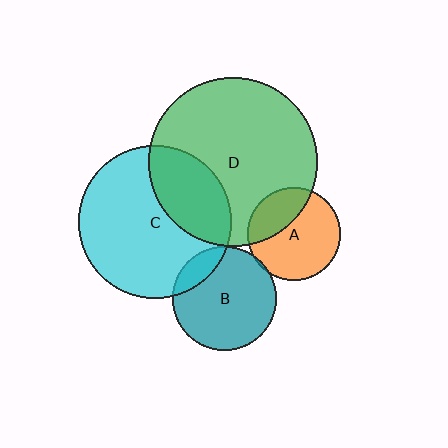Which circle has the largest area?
Circle D (green).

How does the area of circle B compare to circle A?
Approximately 1.3 times.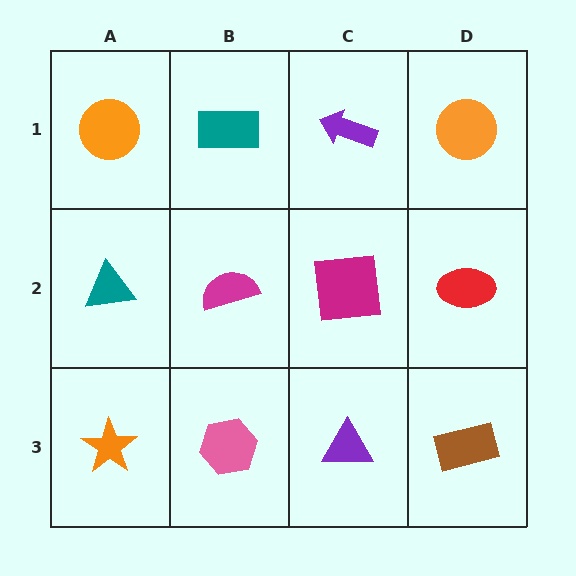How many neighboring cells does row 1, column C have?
3.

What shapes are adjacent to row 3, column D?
A red ellipse (row 2, column D), a purple triangle (row 3, column C).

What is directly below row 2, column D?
A brown rectangle.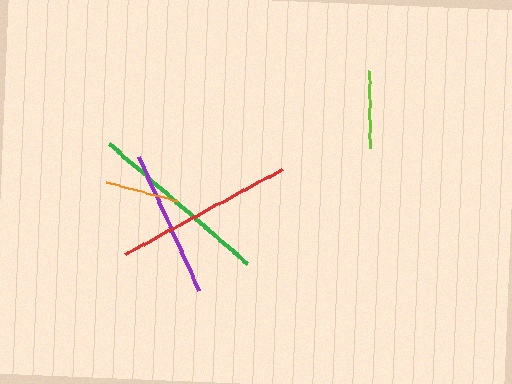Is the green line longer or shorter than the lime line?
The green line is longer than the lime line.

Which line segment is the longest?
The green line is the longest at approximately 183 pixels.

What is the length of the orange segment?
The orange segment is approximately 73 pixels long.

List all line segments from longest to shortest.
From longest to shortest: green, red, purple, lime, orange.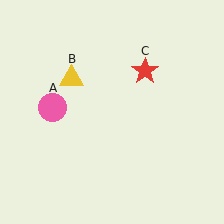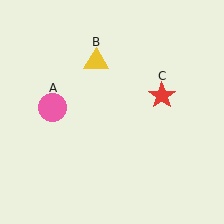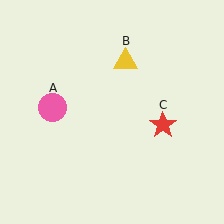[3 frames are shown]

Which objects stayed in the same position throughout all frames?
Pink circle (object A) remained stationary.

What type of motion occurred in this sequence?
The yellow triangle (object B), red star (object C) rotated clockwise around the center of the scene.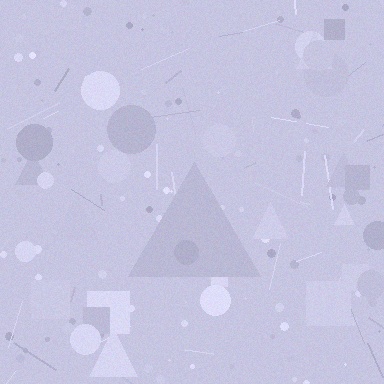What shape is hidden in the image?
A triangle is hidden in the image.